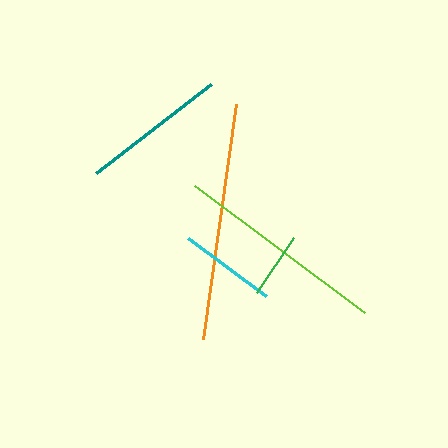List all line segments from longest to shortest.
From longest to shortest: orange, lime, teal, cyan, green.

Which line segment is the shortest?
The green line is the shortest at approximately 66 pixels.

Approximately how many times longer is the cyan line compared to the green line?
The cyan line is approximately 1.5 times the length of the green line.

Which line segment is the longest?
The orange line is the longest at approximately 237 pixels.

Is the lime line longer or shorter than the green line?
The lime line is longer than the green line.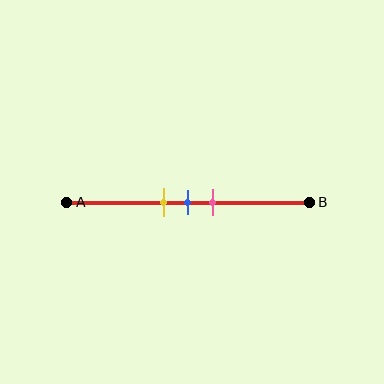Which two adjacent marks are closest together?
The yellow and blue marks are the closest adjacent pair.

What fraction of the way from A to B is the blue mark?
The blue mark is approximately 50% (0.5) of the way from A to B.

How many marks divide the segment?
There are 3 marks dividing the segment.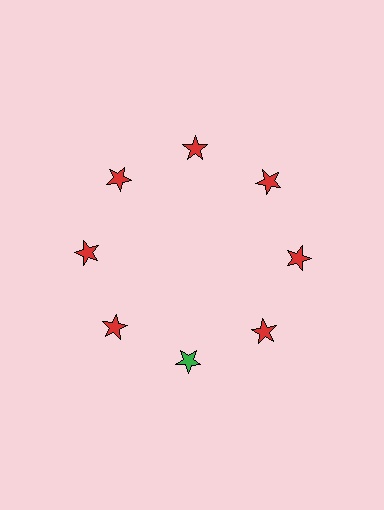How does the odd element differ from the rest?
It has a different color: green instead of red.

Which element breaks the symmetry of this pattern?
The green star at roughly the 6 o'clock position breaks the symmetry. All other shapes are red stars.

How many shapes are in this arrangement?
There are 8 shapes arranged in a ring pattern.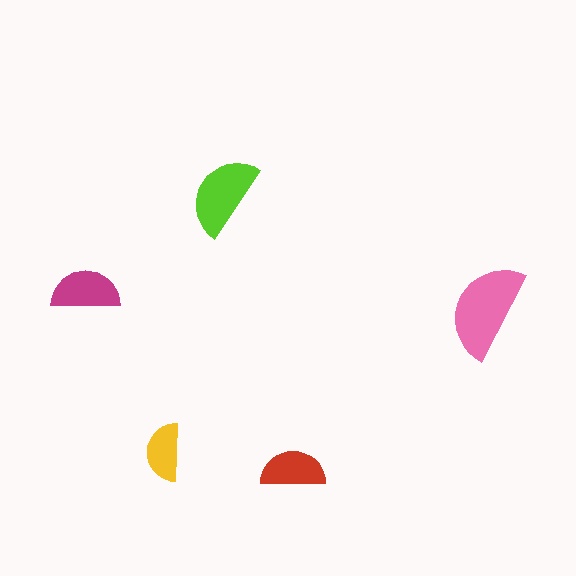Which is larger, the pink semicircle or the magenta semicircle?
The pink one.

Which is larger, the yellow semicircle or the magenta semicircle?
The magenta one.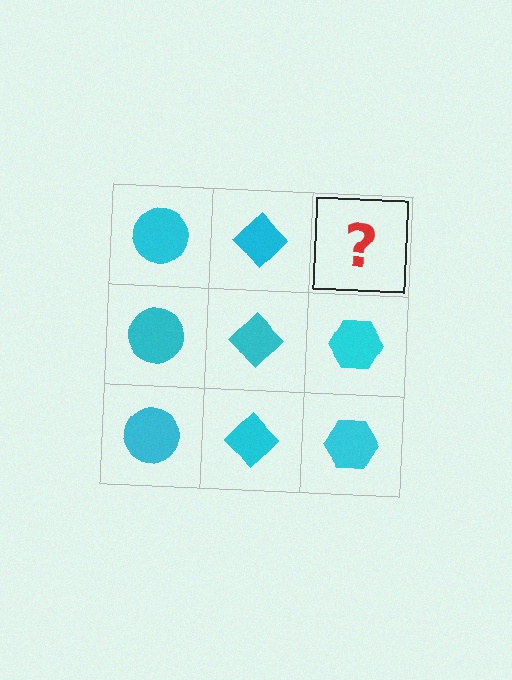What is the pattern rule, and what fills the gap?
The rule is that each column has a consistent shape. The gap should be filled with a cyan hexagon.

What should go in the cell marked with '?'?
The missing cell should contain a cyan hexagon.